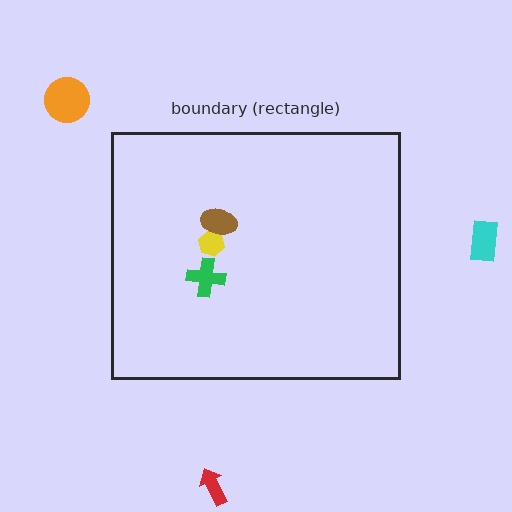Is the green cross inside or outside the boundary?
Inside.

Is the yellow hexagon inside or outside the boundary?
Inside.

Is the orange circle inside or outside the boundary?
Outside.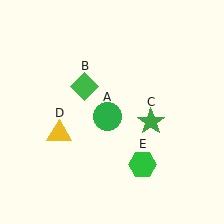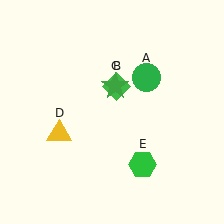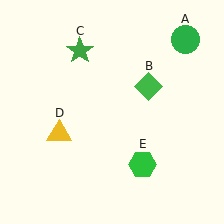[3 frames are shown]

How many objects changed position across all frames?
3 objects changed position: green circle (object A), green diamond (object B), green star (object C).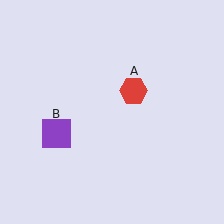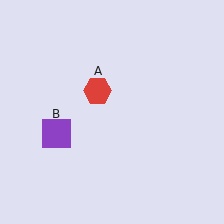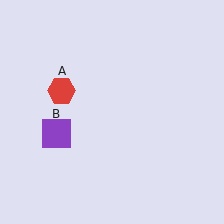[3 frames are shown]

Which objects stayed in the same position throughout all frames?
Purple square (object B) remained stationary.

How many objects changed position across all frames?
1 object changed position: red hexagon (object A).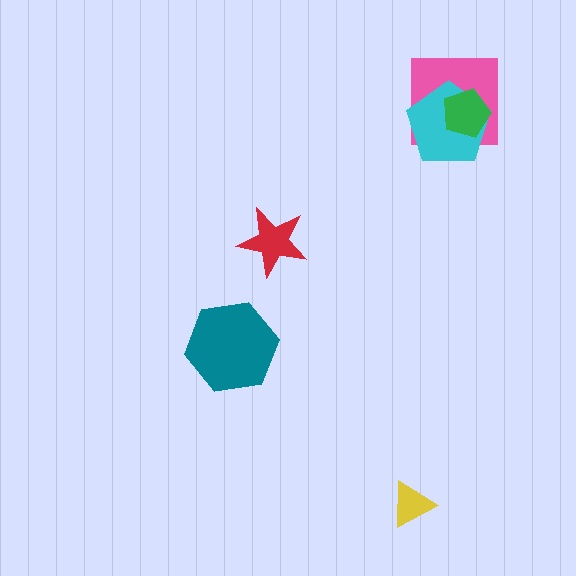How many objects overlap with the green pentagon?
2 objects overlap with the green pentagon.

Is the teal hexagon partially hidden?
No, no other shape covers it.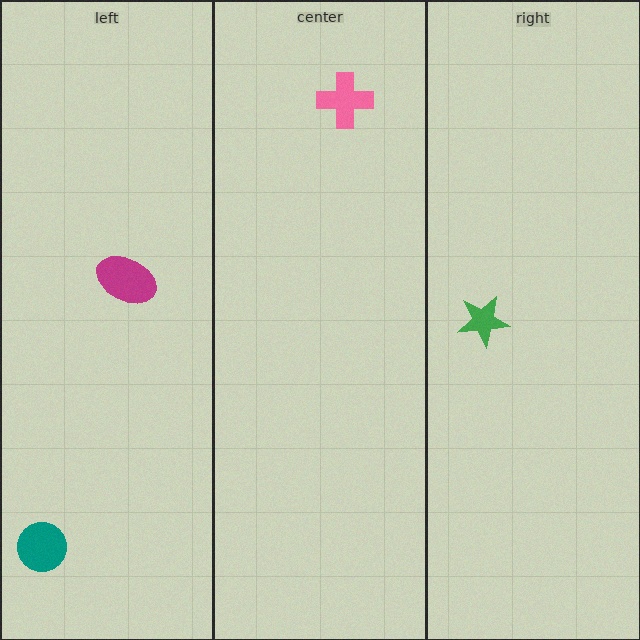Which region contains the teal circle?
The left region.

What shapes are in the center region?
The pink cross.